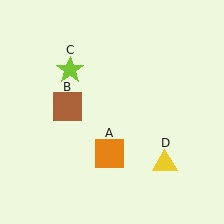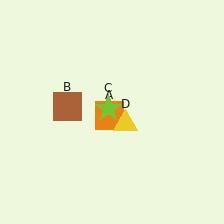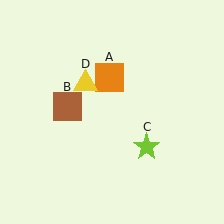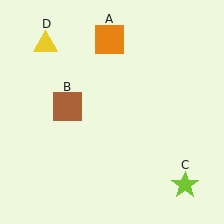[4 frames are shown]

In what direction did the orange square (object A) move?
The orange square (object A) moved up.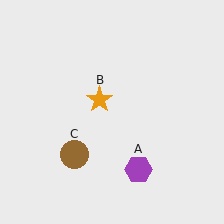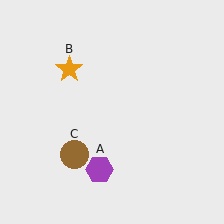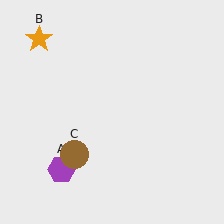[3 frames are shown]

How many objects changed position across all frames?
2 objects changed position: purple hexagon (object A), orange star (object B).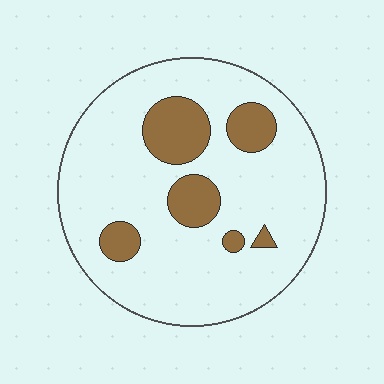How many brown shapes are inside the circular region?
6.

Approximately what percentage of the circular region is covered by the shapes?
Approximately 20%.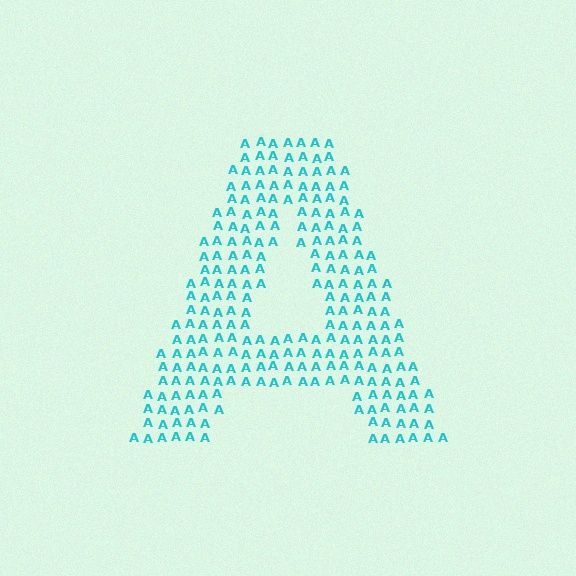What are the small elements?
The small elements are letter A's.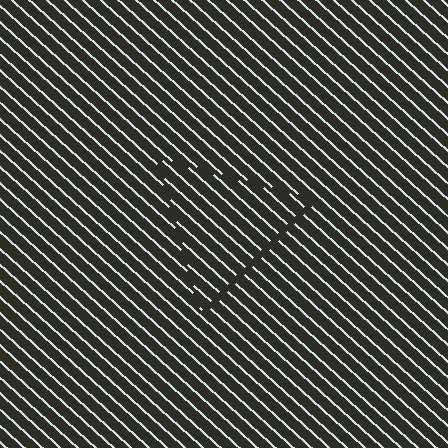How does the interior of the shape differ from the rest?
The interior of the shape contains the same grating, shifted by half a period — the contour is defined by the phase discontinuity where line-ends from the inner and outer gratings abut.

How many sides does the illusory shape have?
3 sides — the line-ends trace a triangle.